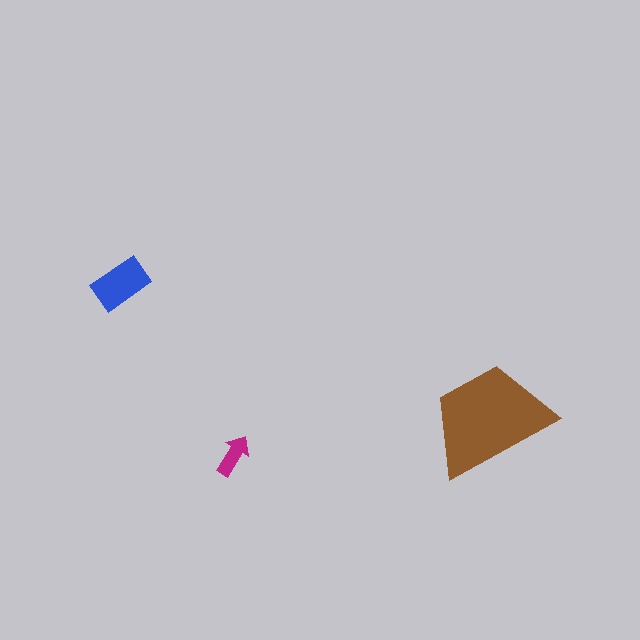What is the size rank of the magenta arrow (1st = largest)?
3rd.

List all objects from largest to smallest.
The brown trapezoid, the blue rectangle, the magenta arrow.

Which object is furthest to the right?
The brown trapezoid is rightmost.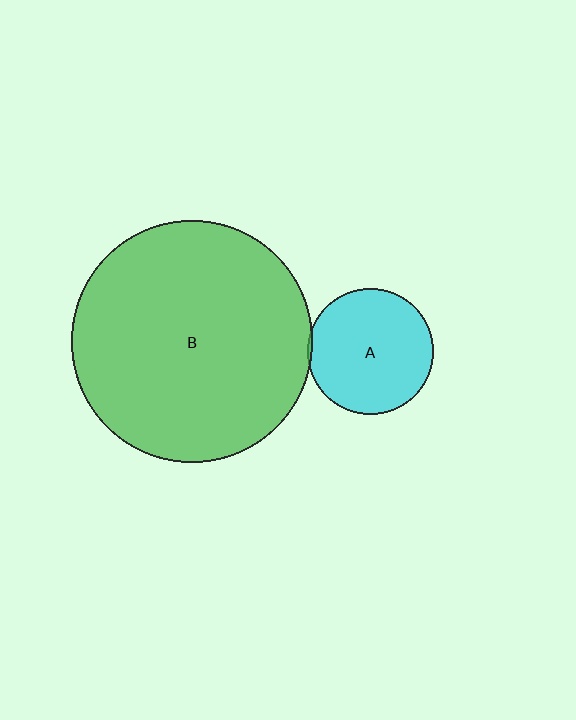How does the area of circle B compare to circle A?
Approximately 3.7 times.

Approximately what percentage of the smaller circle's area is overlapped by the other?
Approximately 5%.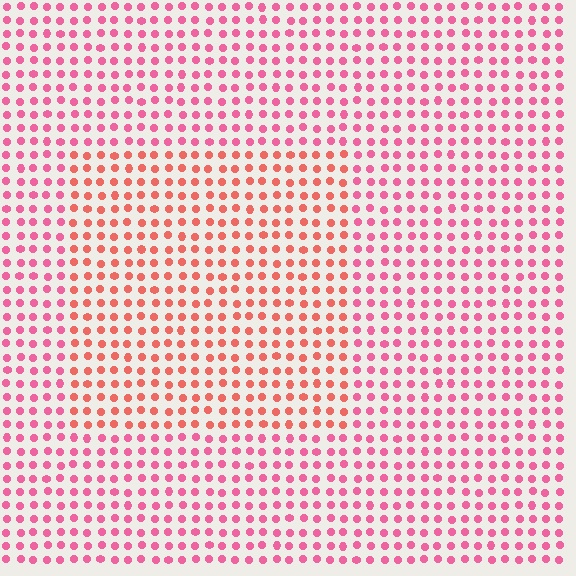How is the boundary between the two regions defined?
The boundary is defined purely by a slight shift in hue (about 29 degrees). Spacing, size, and orientation are identical on both sides.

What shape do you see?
I see a rectangle.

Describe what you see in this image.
The image is filled with small pink elements in a uniform arrangement. A rectangle-shaped region is visible where the elements are tinted to a slightly different hue, forming a subtle color boundary.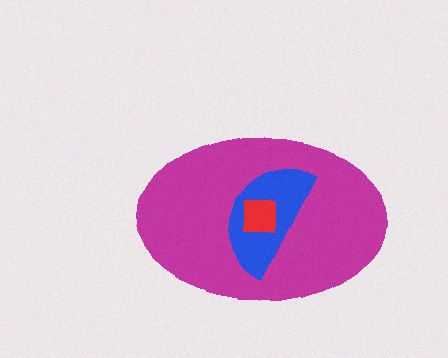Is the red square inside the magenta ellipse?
Yes.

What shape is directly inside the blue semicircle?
The red square.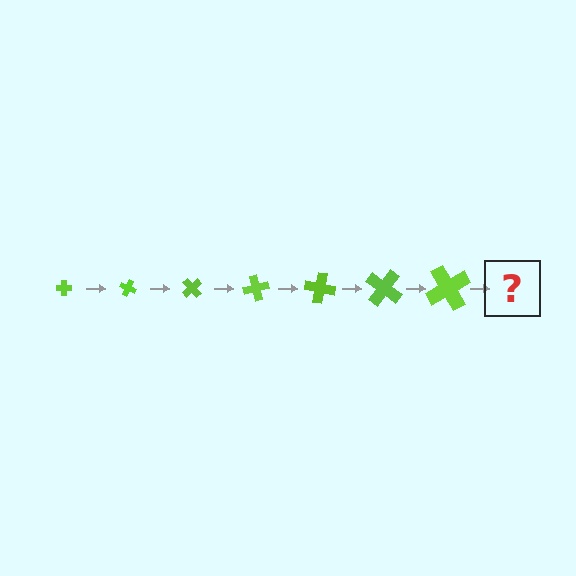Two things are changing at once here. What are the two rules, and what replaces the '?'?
The two rules are that the cross grows larger each step and it rotates 25 degrees each step. The '?' should be a cross, larger than the previous one and rotated 175 degrees from the start.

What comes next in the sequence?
The next element should be a cross, larger than the previous one and rotated 175 degrees from the start.